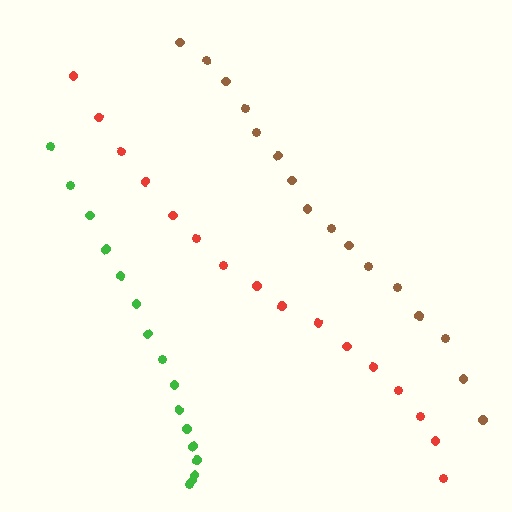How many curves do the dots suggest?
There are 3 distinct paths.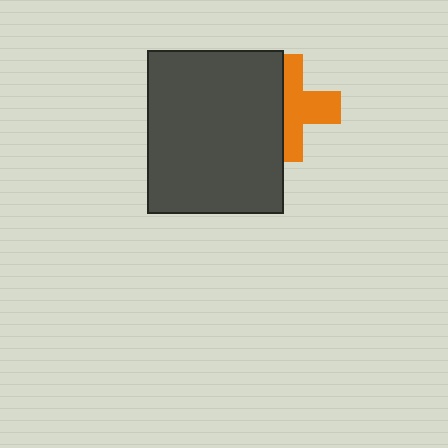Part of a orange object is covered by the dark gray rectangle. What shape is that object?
It is a cross.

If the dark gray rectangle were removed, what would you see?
You would see the complete orange cross.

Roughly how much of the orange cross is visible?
About half of it is visible (roughly 55%).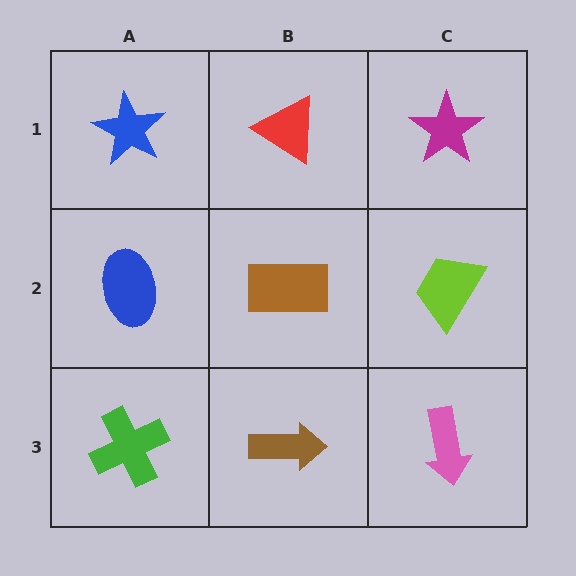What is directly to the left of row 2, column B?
A blue ellipse.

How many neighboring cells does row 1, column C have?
2.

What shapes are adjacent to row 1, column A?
A blue ellipse (row 2, column A), a red triangle (row 1, column B).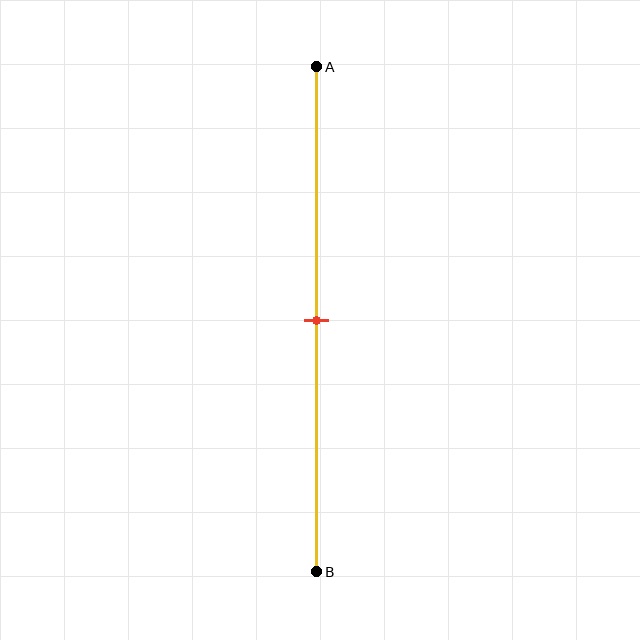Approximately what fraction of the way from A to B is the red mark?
The red mark is approximately 50% of the way from A to B.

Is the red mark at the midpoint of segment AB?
Yes, the mark is approximately at the midpoint.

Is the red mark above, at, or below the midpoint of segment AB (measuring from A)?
The red mark is approximately at the midpoint of segment AB.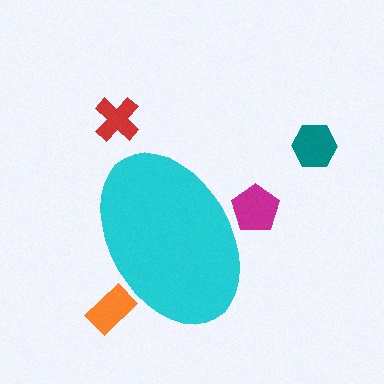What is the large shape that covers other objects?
A cyan ellipse.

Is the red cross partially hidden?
No, the red cross is fully visible.